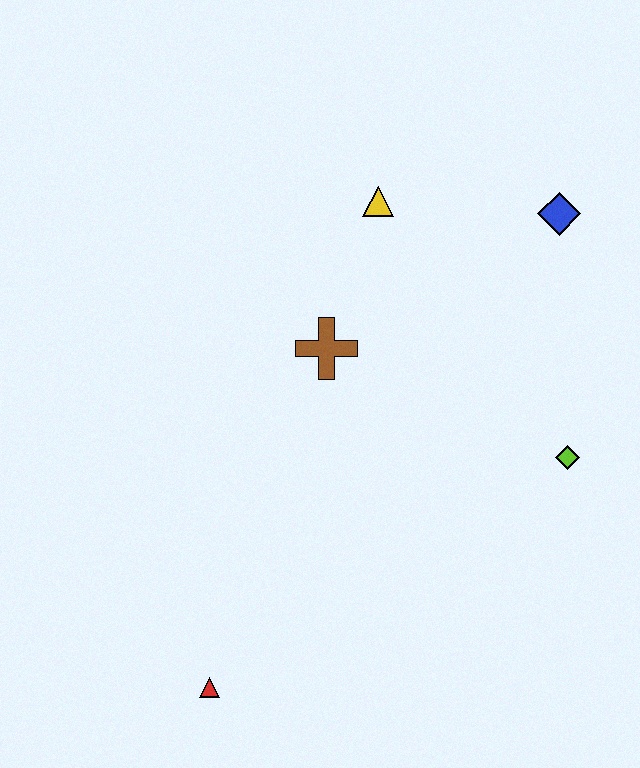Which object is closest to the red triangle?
The brown cross is closest to the red triangle.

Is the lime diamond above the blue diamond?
No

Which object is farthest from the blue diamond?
The red triangle is farthest from the blue diamond.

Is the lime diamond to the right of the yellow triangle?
Yes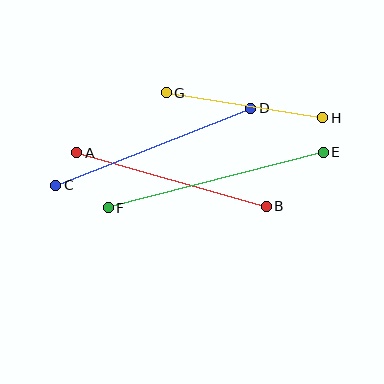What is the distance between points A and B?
The distance is approximately 197 pixels.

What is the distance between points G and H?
The distance is approximately 158 pixels.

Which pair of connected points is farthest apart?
Points E and F are farthest apart.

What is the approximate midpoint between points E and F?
The midpoint is at approximately (216, 180) pixels.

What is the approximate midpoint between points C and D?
The midpoint is at approximately (153, 147) pixels.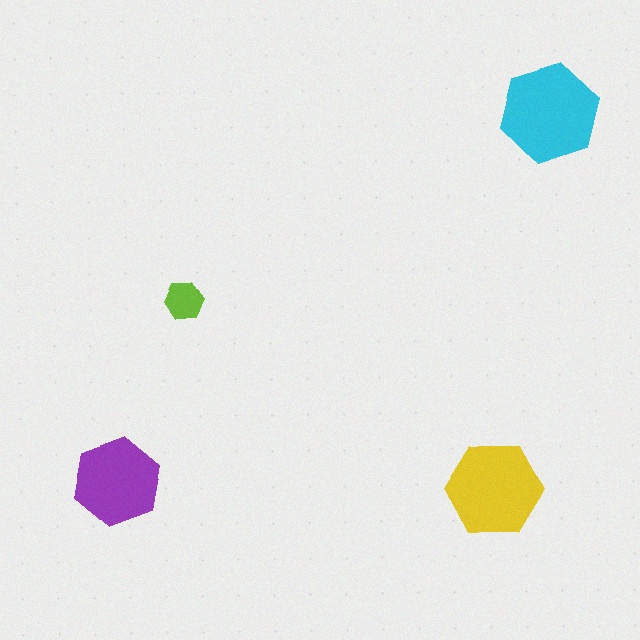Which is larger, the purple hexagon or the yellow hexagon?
The yellow one.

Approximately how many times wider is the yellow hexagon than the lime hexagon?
About 2.5 times wider.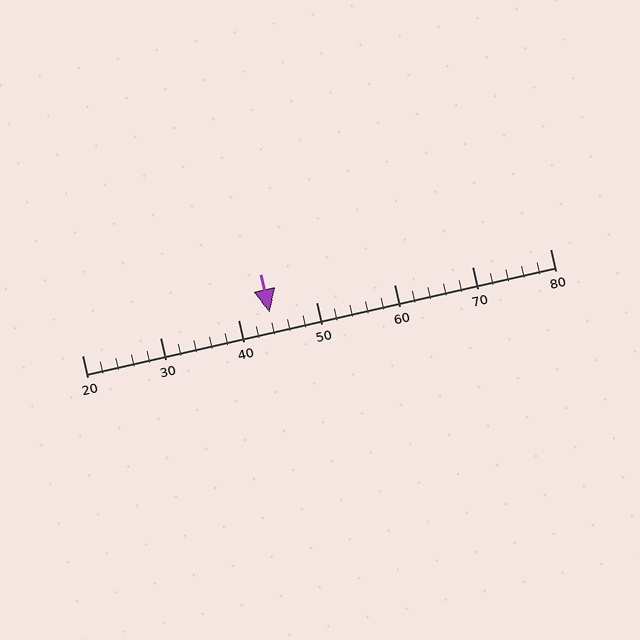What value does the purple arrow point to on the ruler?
The purple arrow points to approximately 44.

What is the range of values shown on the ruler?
The ruler shows values from 20 to 80.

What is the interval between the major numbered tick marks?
The major tick marks are spaced 10 units apart.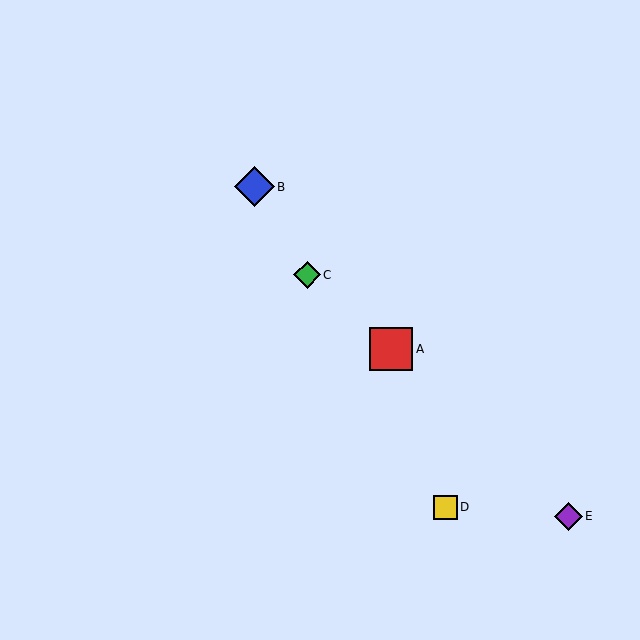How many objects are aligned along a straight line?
3 objects (B, C, D) are aligned along a straight line.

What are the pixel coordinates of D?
Object D is at (445, 507).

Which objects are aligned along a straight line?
Objects B, C, D are aligned along a straight line.